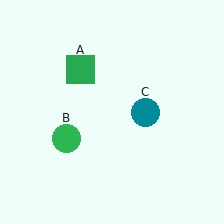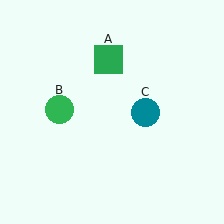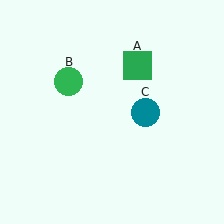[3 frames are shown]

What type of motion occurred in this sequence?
The green square (object A), green circle (object B) rotated clockwise around the center of the scene.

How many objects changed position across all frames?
2 objects changed position: green square (object A), green circle (object B).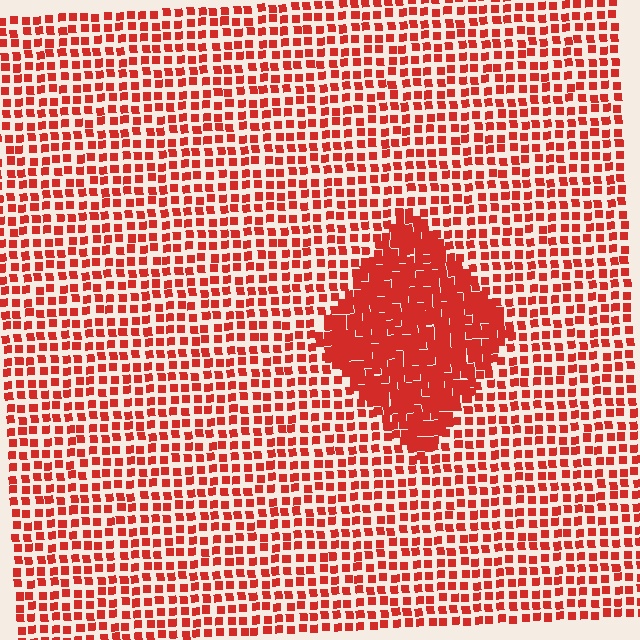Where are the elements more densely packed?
The elements are more densely packed inside the diamond boundary.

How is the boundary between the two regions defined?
The boundary is defined by a change in element density (approximately 2.2x ratio). All elements are the same color, size, and shape.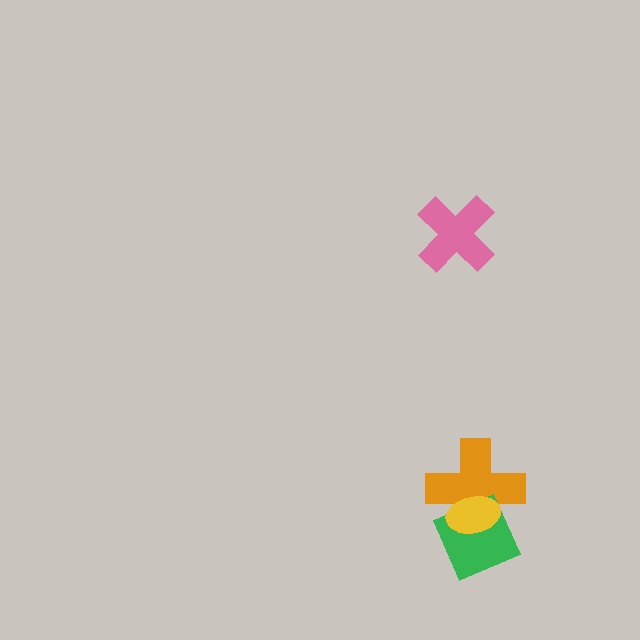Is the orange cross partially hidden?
Yes, it is partially covered by another shape.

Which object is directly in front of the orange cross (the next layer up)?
The green diamond is directly in front of the orange cross.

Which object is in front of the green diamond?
The yellow ellipse is in front of the green diamond.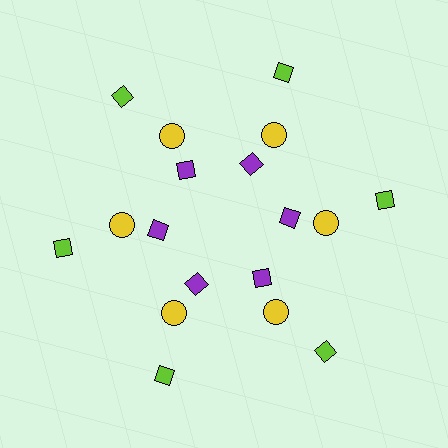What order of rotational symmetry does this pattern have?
This pattern has 6-fold rotational symmetry.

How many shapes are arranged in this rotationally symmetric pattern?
There are 18 shapes, arranged in 6 groups of 3.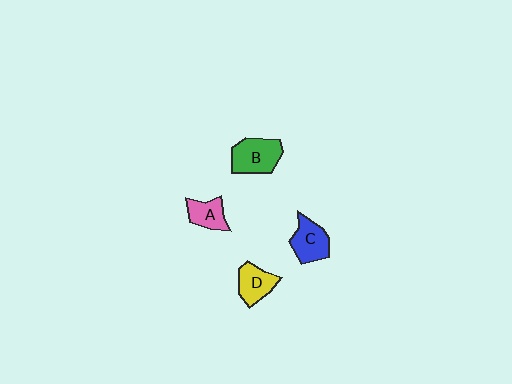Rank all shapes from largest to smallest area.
From largest to smallest: B (green), C (blue), D (yellow), A (pink).